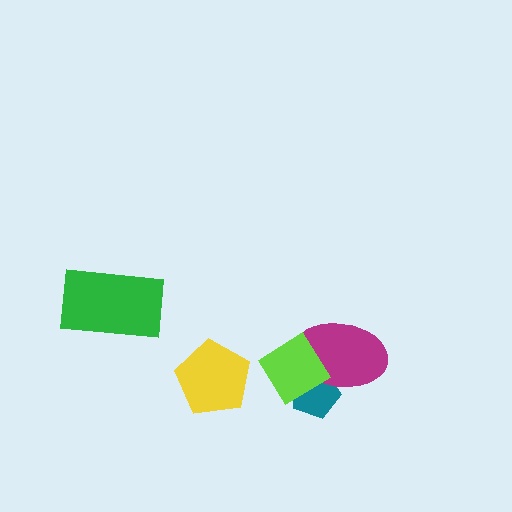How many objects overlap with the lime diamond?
2 objects overlap with the lime diamond.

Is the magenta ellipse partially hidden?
Yes, it is partially covered by another shape.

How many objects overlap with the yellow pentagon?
0 objects overlap with the yellow pentagon.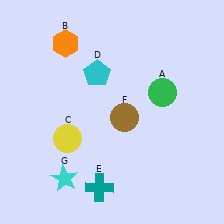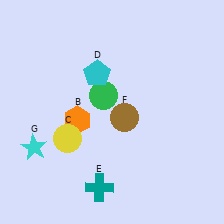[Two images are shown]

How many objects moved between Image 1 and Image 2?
3 objects moved between the two images.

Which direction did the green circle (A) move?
The green circle (A) moved left.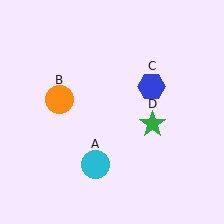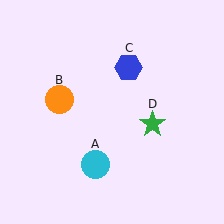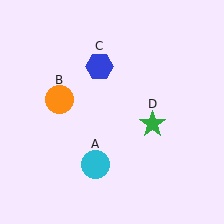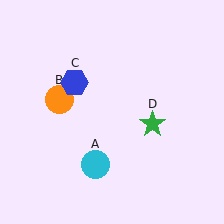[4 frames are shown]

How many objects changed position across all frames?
1 object changed position: blue hexagon (object C).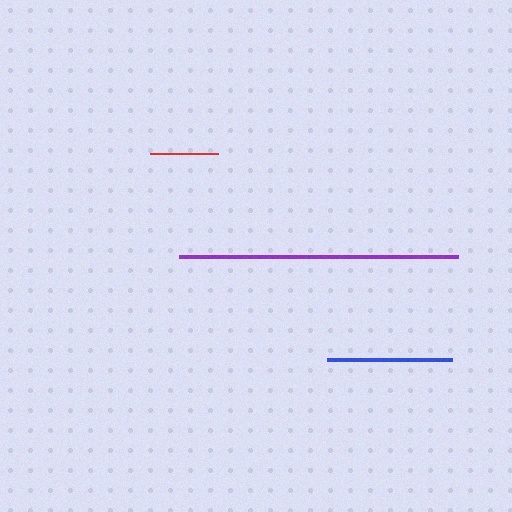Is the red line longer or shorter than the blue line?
The blue line is longer than the red line.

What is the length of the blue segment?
The blue segment is approximately 125 pixels long.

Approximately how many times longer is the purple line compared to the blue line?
The purple line is approximately 2.2 times the length of the blue line.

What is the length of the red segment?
The red segment is approximately 67 pixels long.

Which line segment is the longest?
The purple line is the longest at approximately 279 pixels.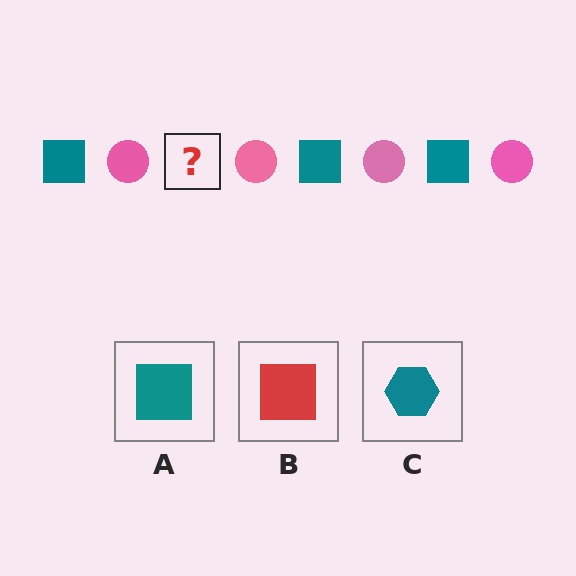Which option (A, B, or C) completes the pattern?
A.